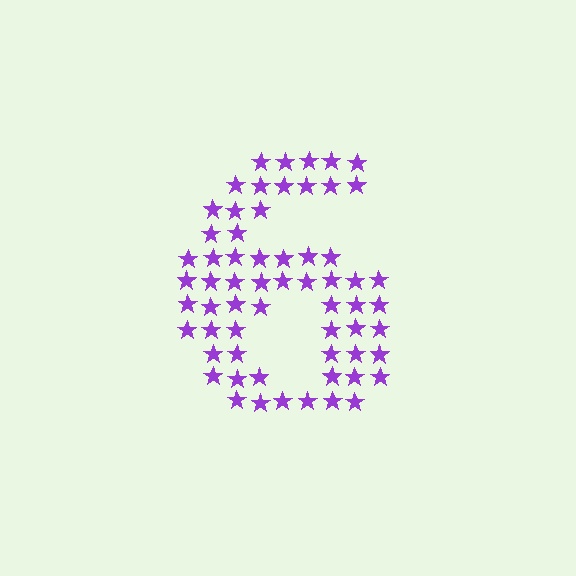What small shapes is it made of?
It is made of small stars.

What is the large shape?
The large shape is the digit 6.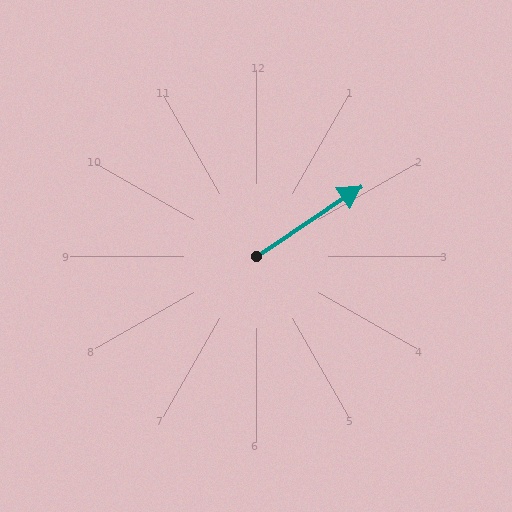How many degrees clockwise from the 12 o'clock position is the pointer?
Approximately 56 degrees.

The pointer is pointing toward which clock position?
Roughly 2 o'clock.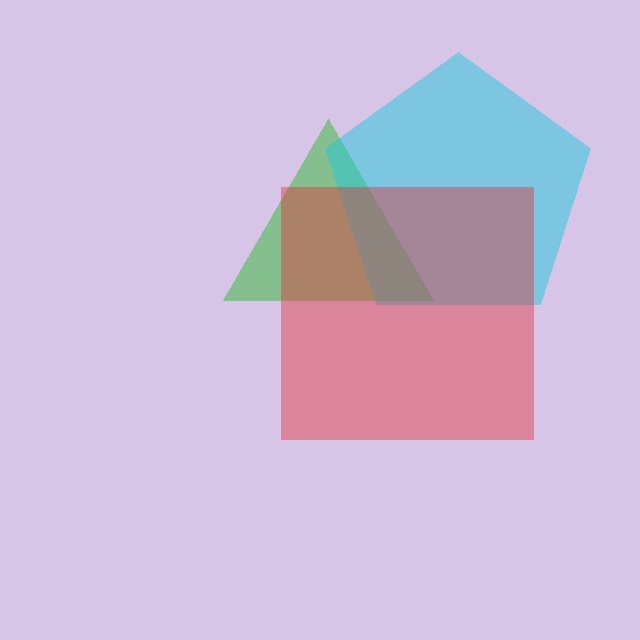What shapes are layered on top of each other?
The layered shapes are: a green triangle, a cyan pentagon, a red square.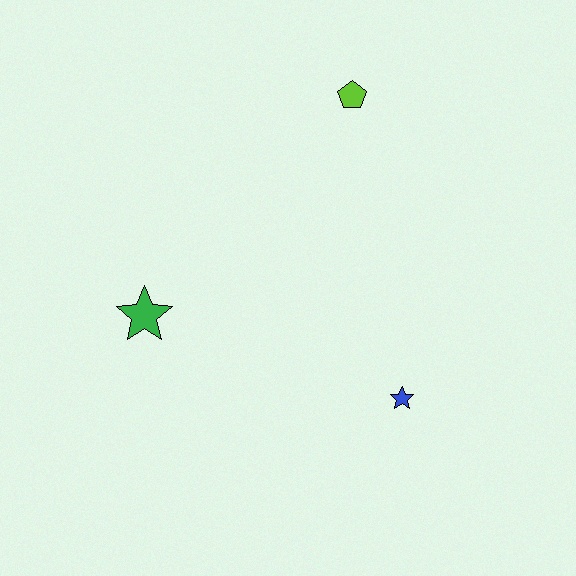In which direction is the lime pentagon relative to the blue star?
The lime pentagon is above the blue star.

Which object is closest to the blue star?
The green star is closest to the blue star.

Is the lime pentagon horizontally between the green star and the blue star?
Yes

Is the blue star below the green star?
Yes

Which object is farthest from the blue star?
The lime pentagon is farthest from the blue star.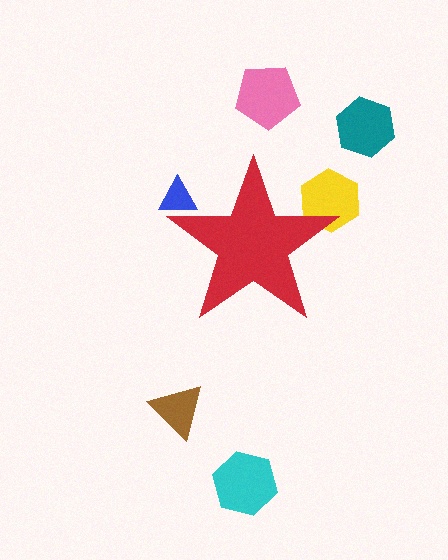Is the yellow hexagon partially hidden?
Yes, the yellow hexagon is partially hidden behind the red star.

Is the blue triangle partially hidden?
Yes, the blue triangle is partially hidden behind the red star.